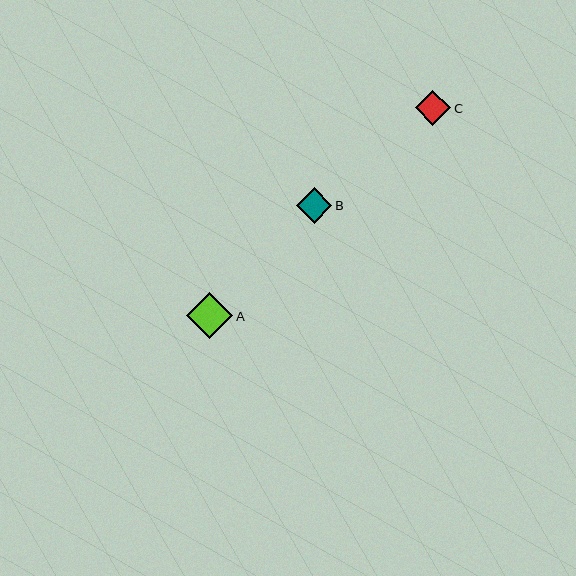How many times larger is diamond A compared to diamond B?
Diamond A is approximately 1.3 times the size of diamond B.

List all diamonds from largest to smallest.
From largest to smallest: A, C, B.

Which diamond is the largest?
Diamond A is the largest with a size of approximately 46 pixels.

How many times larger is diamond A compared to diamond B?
Diamond A is approximately 1.3 times the size of diamond B.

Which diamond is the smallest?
Diamond B is the smallest with a size of approximately 35 pixels.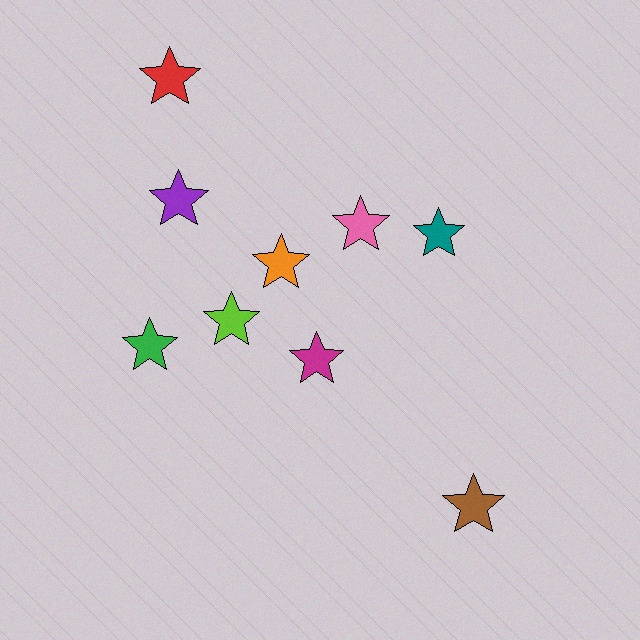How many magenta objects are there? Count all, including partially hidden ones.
There is 1 magenta object.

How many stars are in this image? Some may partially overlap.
There are 9 stars.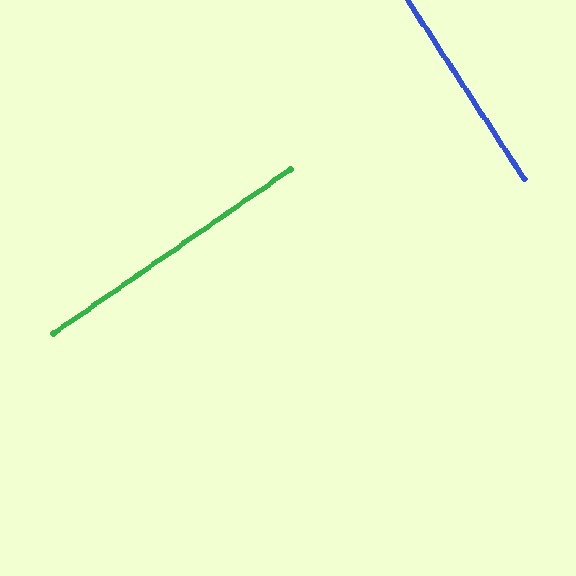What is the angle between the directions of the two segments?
Approximately 88 degrees.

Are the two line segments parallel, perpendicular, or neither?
Perpendicular — they meet at approximately 88°.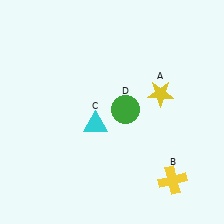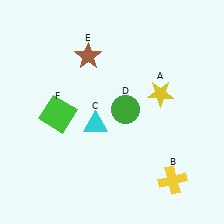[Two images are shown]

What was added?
A brown star (E), a green square (F) were added in Image 2.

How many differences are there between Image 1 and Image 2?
There are 2 differences between the two images.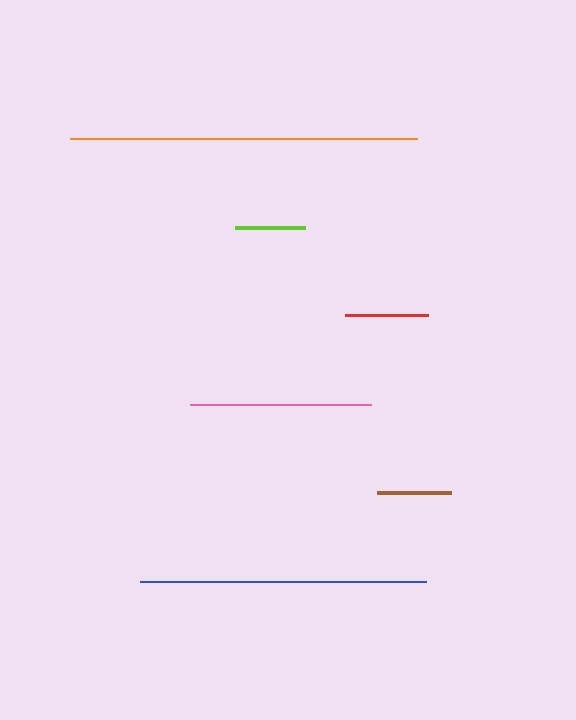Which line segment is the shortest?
The lime line is the shortest at approximately 71 pixels.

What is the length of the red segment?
The red segment is approximately 82 pixels long.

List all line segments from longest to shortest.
From longest to shortest: orange, blue, pink, red, brown, lime.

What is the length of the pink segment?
The pink segment is approximately 180 pixels long.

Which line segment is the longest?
The orange line is the longest at approximately 348 pixels.